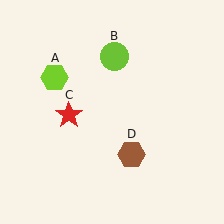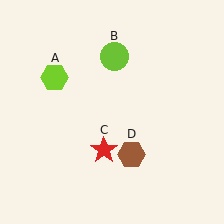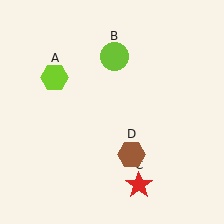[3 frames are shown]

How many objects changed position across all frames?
1 object changed position: red star (object C).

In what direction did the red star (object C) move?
The red star (object C) moved down and to the right.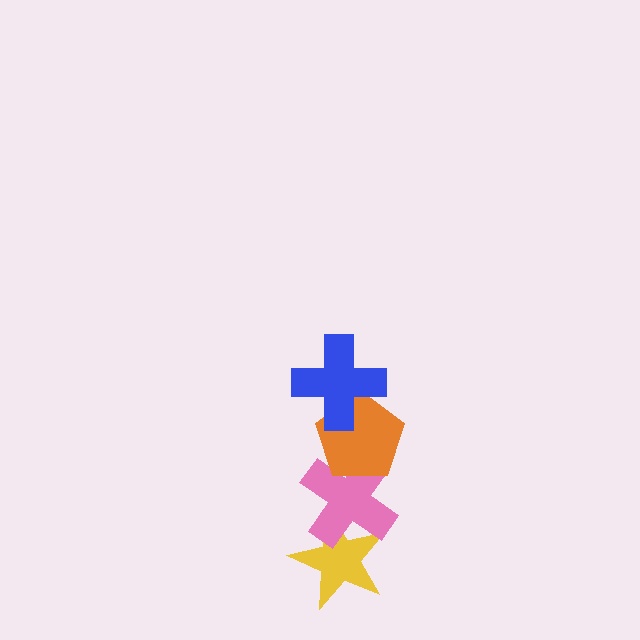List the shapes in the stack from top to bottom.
From top to bottom: the blue cross, the orange pentagon, the pink cross, the yellow star.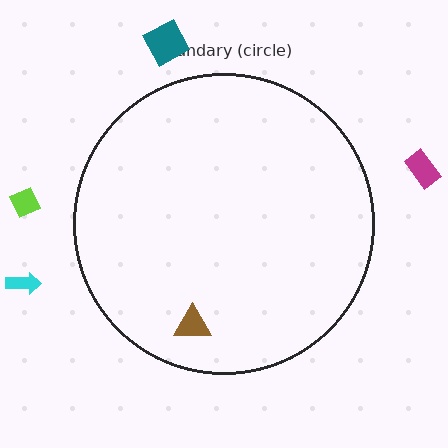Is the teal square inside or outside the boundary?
Outside.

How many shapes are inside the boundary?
1 inside, 4 outside.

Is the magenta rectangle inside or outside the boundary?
Outside.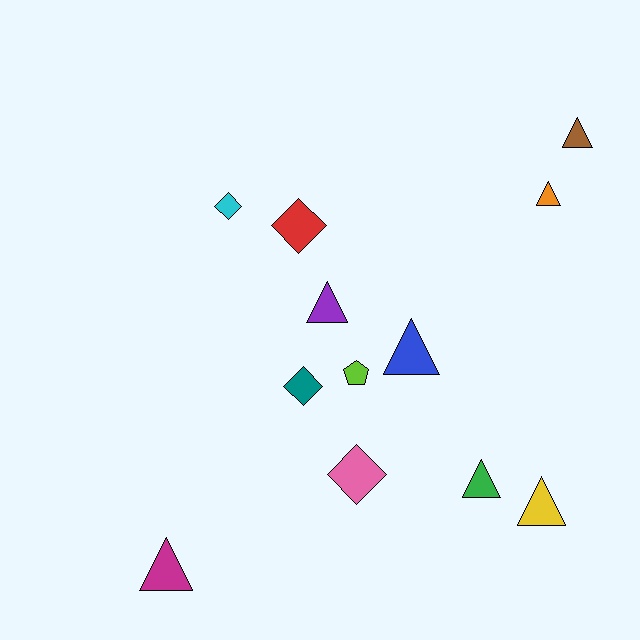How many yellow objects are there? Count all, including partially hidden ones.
There is 1 yellow object.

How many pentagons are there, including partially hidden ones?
There is 1 pentagon.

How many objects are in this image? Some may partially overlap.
There are 12 objects.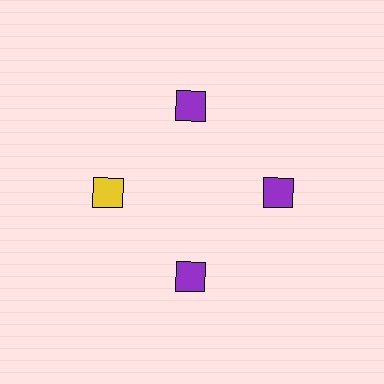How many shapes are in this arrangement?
There are 4 shapes arranged in a ring pattern.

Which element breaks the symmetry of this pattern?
The yellow diamond at roughly the 9 o'clock position breaks the symmetry. All other shapes are purple diamonds.